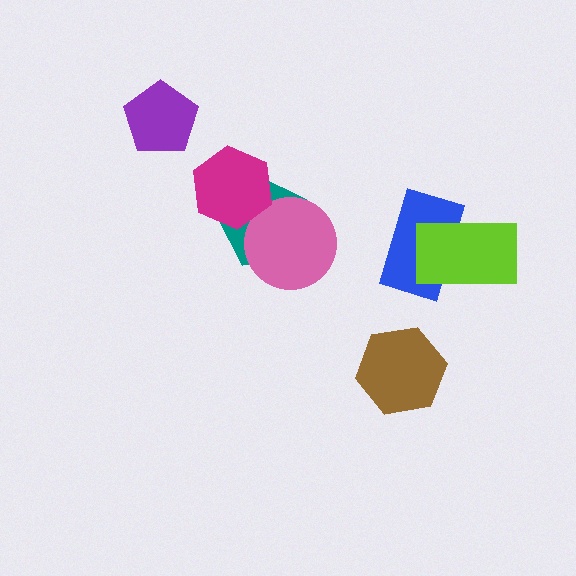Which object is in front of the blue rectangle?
The lime rectangle is in front of the blue rectangle.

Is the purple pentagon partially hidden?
No, no other shape covers it.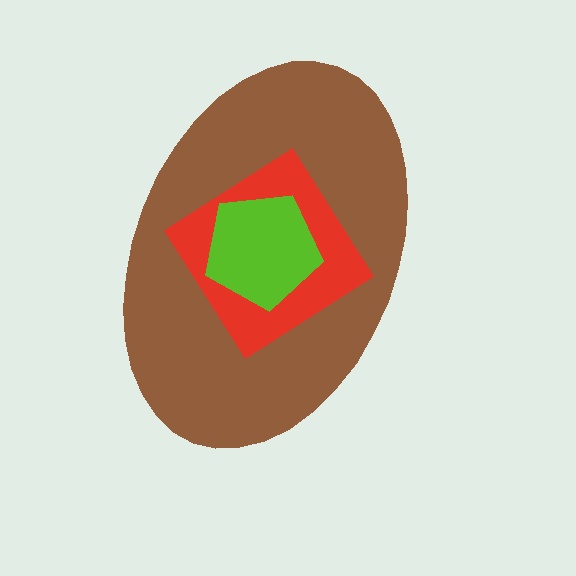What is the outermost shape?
The brown ellipse.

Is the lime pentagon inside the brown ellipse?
Yes.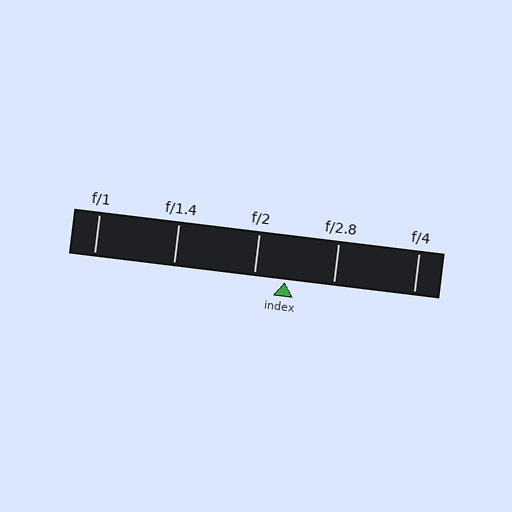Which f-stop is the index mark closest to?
The index mark is closest to f/2.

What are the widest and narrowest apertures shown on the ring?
The widest aperture shown is f/1 and the narrowest is f/4.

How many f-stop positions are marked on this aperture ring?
There are 5 f-stop positions marked.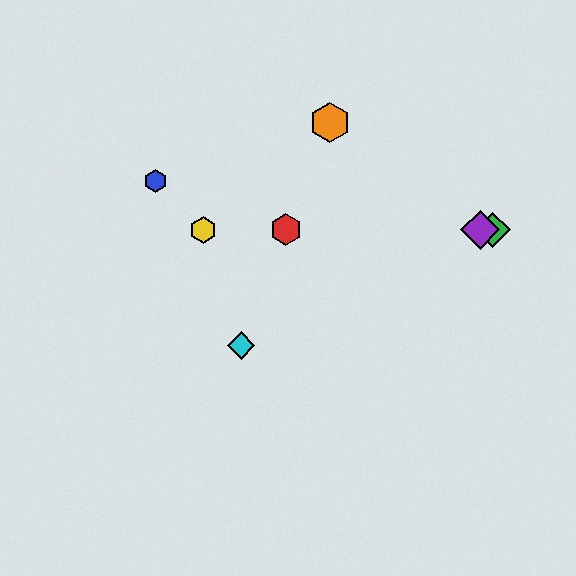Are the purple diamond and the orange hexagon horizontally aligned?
No, the purple diamond is at y≈230 and the orange hexagon is at y≈123.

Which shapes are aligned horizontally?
The red hexagon, the green diamond, the yellow hexagon, the purple diamond are aligned horizontally.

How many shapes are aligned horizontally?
4 shapes (the red hexagon, the green diamond, the yellow hexagon, the purple diamond) are aligned horizontally.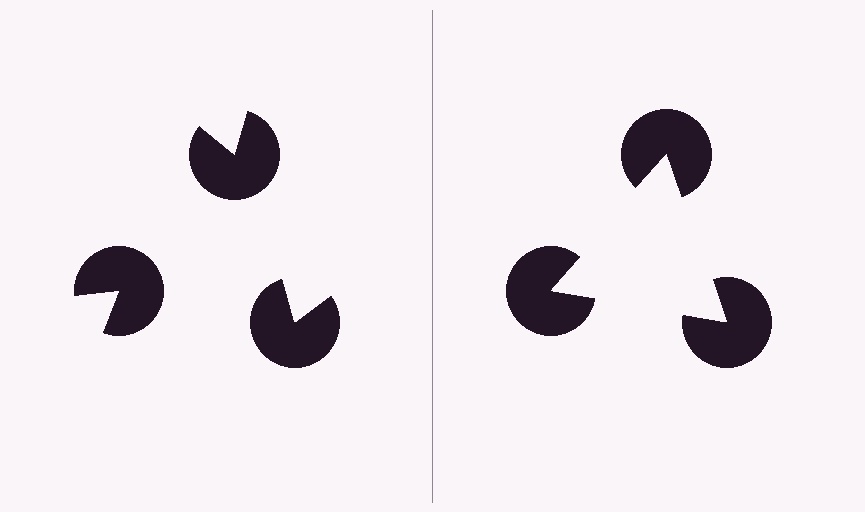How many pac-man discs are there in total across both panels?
6 — 3 on each side.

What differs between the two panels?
The pac-man discs are positioned identically on both sides; only the wedge orientations differ. On the right they align to a triangle; on the left they are misaligned.